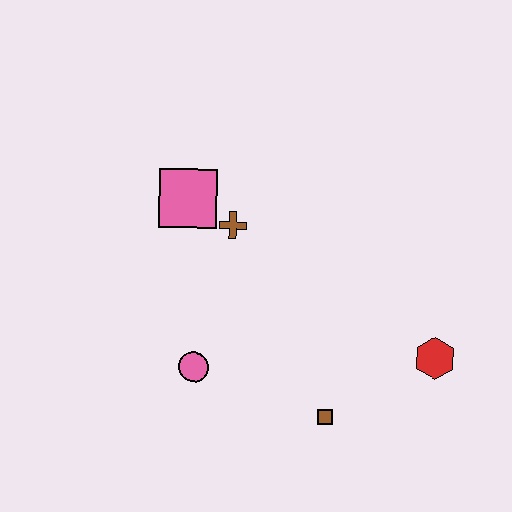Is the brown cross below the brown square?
No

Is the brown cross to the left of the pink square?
No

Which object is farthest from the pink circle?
The red hexagon is farthest from the pink circle.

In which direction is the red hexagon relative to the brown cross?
The red hexagon is to the right of the brown cross.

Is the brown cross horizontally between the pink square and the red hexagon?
Yes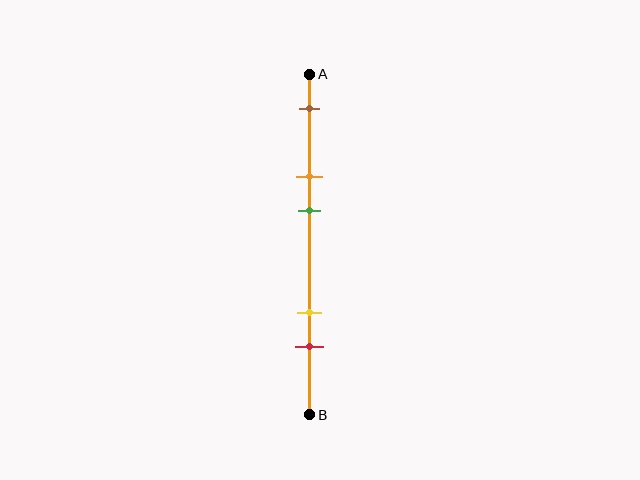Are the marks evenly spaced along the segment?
No, the marks are not evenly spaced.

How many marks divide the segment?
There are 5 marks dividing the segment.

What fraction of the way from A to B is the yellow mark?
The yellow mark is approximately 70% (0.7) of the way from A to B.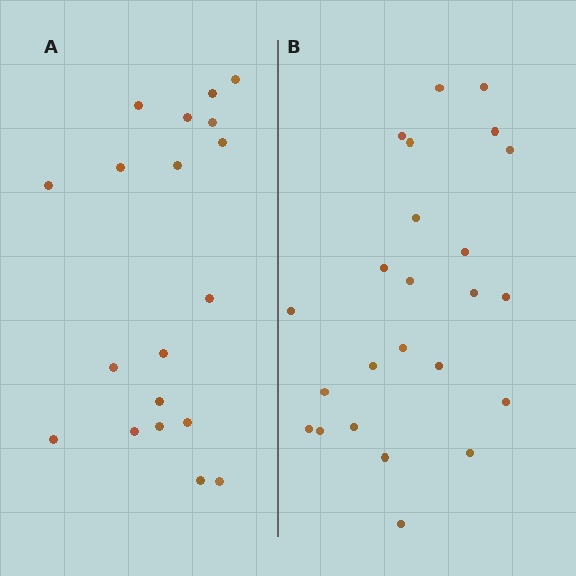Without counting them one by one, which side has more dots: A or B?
Region B (the right region) has more dots.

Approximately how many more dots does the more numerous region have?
Region B has about 5 more dots than region A.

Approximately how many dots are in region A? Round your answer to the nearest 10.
About 20 dots. (The exact count is 19, which rounds to 20.)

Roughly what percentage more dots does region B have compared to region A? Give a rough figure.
About 25% more.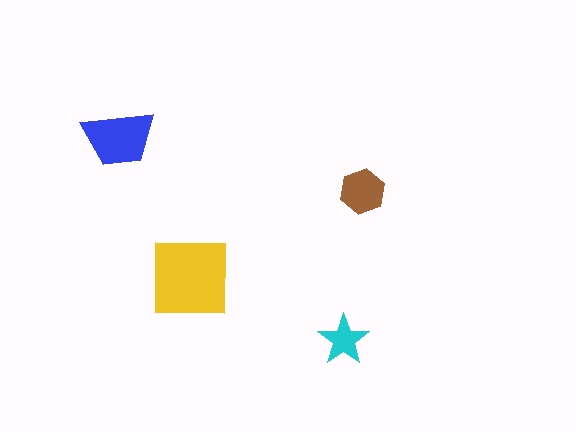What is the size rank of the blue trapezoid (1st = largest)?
2nd.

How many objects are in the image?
There are 4 objects in the image.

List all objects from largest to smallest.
The yellow square, the blue trapezoid, the brown hexagon, the cyan star.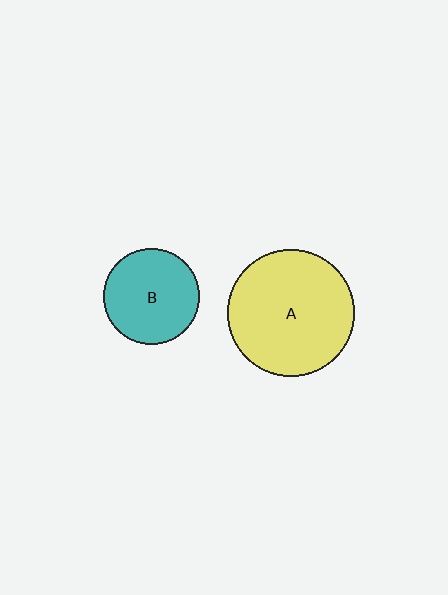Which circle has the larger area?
Circle A (yellow).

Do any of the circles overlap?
No, none of the circles overlap.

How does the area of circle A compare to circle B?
Approximately 1.7 times.